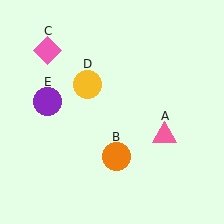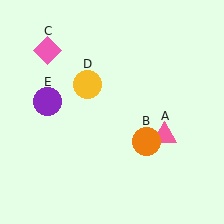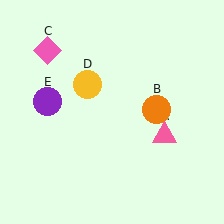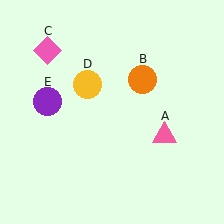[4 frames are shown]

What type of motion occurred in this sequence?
The orange circle (object B) rotated counterclockwise around the center of the scene.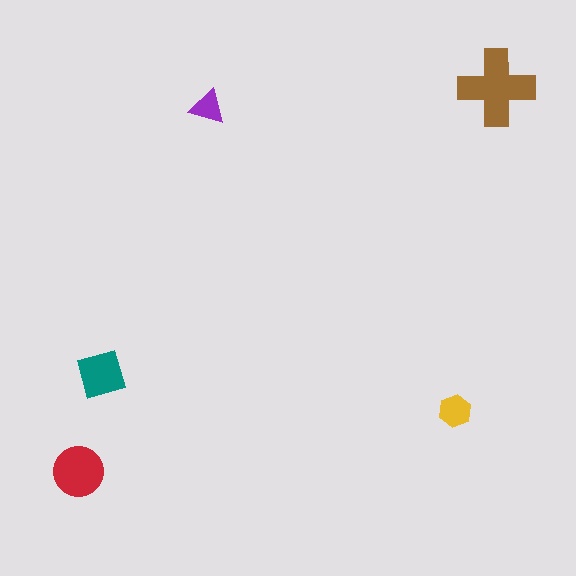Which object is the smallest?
The purple triangle.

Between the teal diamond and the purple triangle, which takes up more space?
The teal diamond.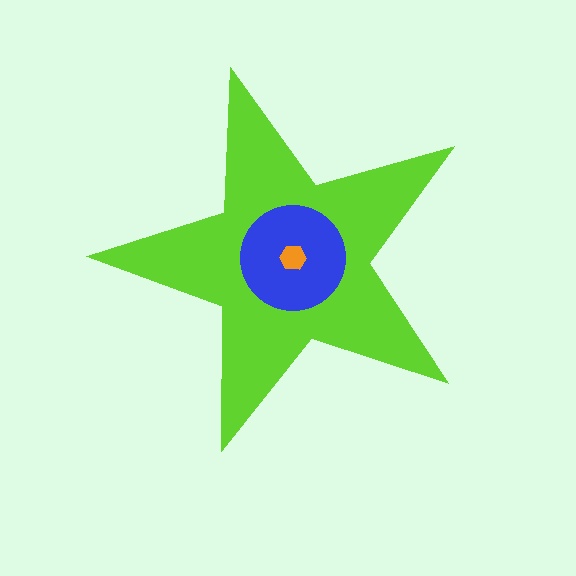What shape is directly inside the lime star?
The blue circle.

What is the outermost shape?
The lime star.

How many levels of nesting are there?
3.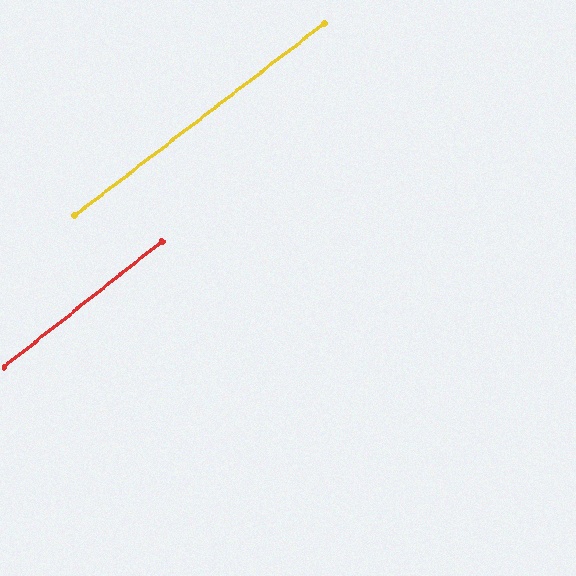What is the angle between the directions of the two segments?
Approximately 1 degree.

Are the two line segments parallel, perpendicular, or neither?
Parallel — their directions differ by only 0.9°.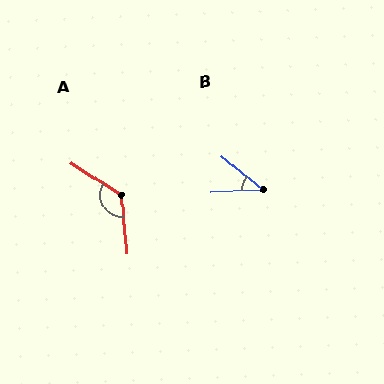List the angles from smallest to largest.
B (42°), A (127°).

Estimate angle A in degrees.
Approximately 127 degrees.